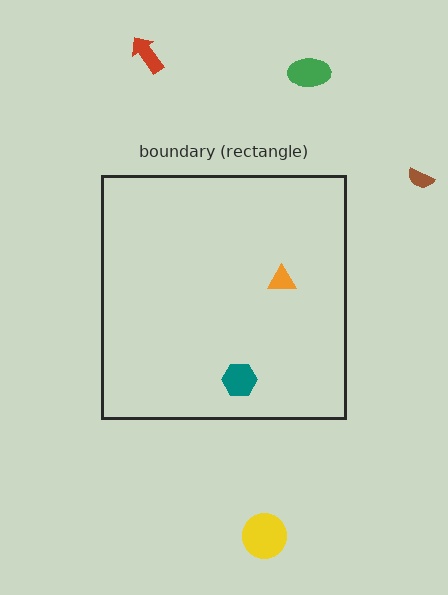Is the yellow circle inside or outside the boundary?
Outside.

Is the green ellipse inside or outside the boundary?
Outside.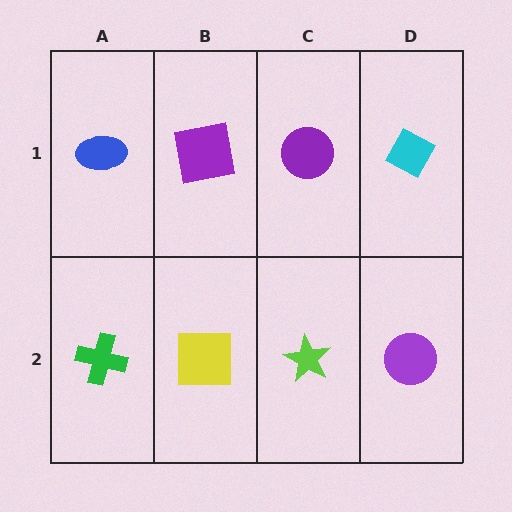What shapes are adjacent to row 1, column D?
A purple circle (row 2, column D), a purple circle (row 1, column C).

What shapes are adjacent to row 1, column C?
A lime star (row 2, column C), a purple square (row 1, column B), a cyan diamond (row 1, column D).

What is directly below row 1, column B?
A yellow square.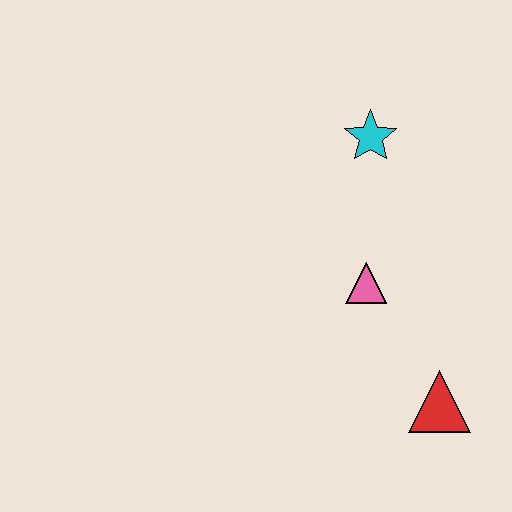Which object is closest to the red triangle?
The pink triangle is closest to the red triangle.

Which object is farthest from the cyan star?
The red triangle is farthest from the cyan star.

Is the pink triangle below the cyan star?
Yes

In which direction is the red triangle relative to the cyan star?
The red triangle is below the cyan star.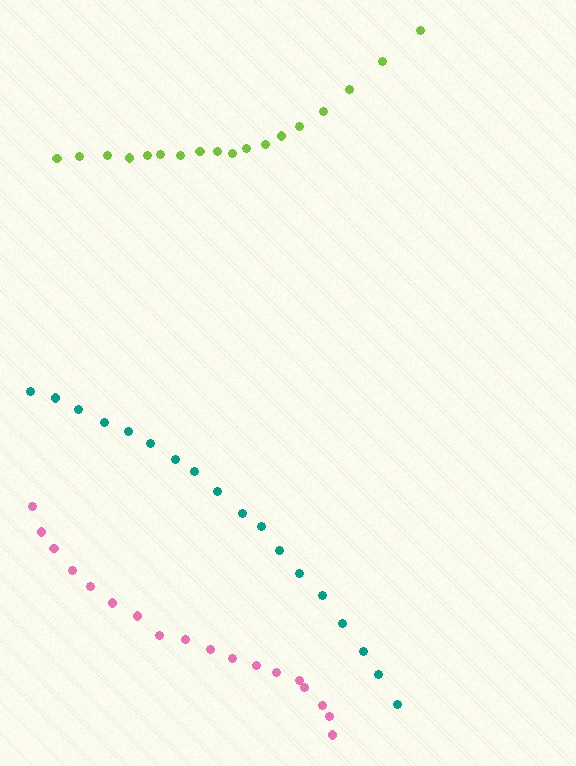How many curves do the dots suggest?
There are 3 distinct paths.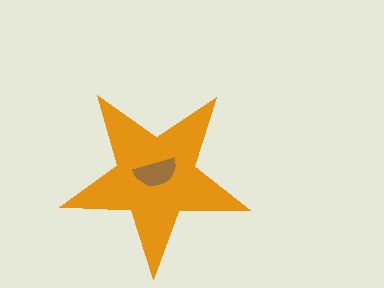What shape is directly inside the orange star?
The brown semicircle.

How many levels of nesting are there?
2.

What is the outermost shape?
The orange star.